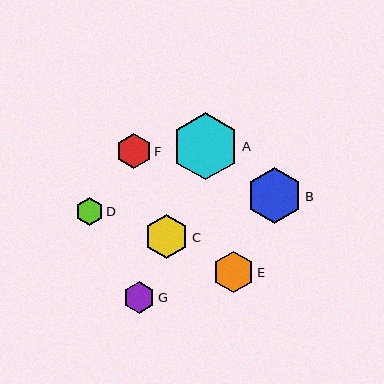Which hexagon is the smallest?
Hexagon D is the smallest with a size of approximately 27 pixels.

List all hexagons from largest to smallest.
From largest to smallest: A, B, C, E, F, G, D.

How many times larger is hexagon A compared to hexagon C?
Hexagon A is approximately 1.5 times the size of hexagon C.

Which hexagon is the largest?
Hexagon A is the largest with a size of approximately 67 pixels.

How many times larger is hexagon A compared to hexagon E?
Hexagon A is approximately 1.6 times the size of hexagon E.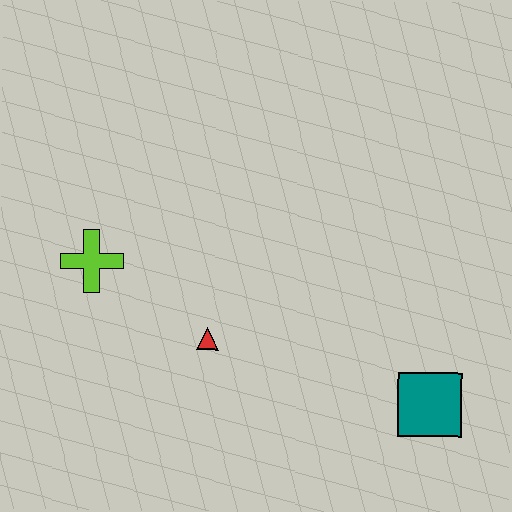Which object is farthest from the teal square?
The lime cross is farthest from the teal square.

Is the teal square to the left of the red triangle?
No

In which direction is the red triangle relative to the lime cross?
The red triangle is to the right of the lime cross.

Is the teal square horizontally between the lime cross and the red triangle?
No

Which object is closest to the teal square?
The red triangle is closest to the teal square.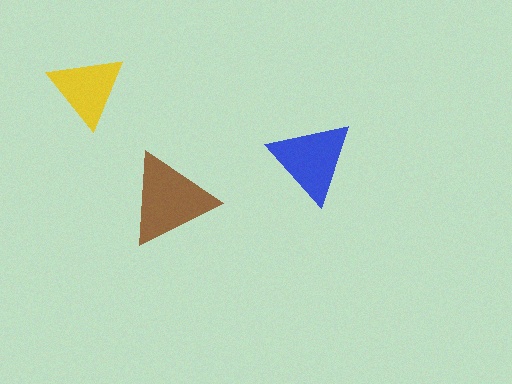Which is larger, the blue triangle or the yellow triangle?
The blue one.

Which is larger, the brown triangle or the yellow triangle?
The brown one.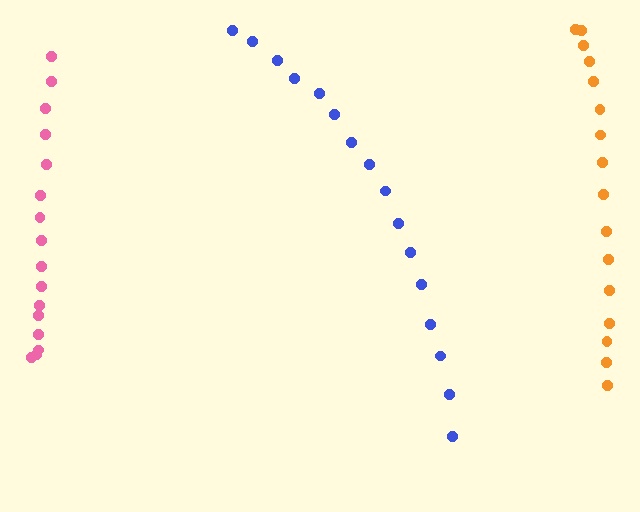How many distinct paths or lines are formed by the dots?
There are 3 distinct paths.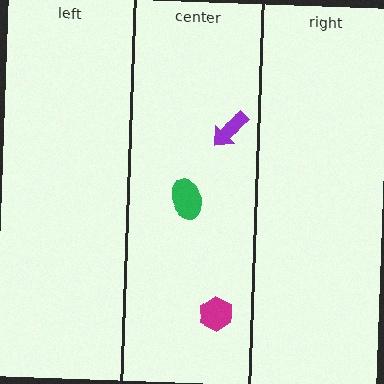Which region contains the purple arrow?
The center region.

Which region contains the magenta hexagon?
The center region.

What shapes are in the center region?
The magenta hexagon, the purple arrow, the green ellipse.